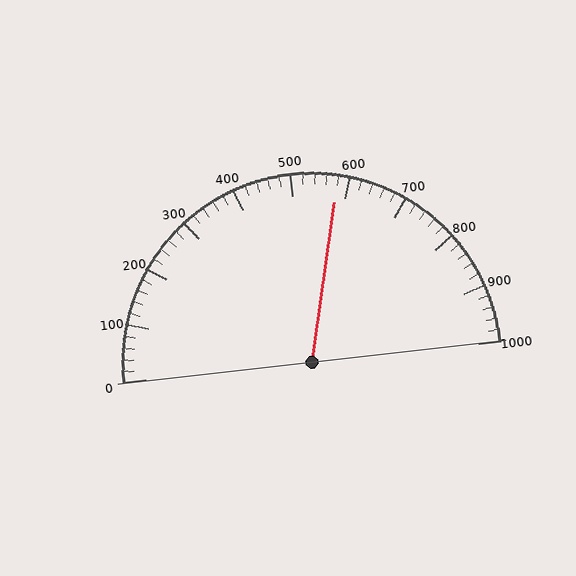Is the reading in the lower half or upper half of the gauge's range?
The reading is in the upper half of the range (0 to 1000).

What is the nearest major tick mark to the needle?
The nearest major tick mark is 600.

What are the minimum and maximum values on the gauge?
The gauge ranges from 0 to 1000.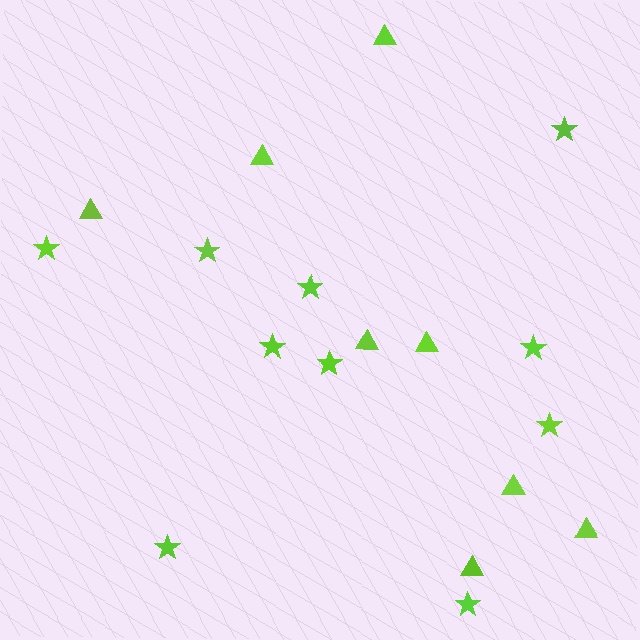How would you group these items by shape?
There are 2 groups: one group of stars (10) and one group of triangles (8).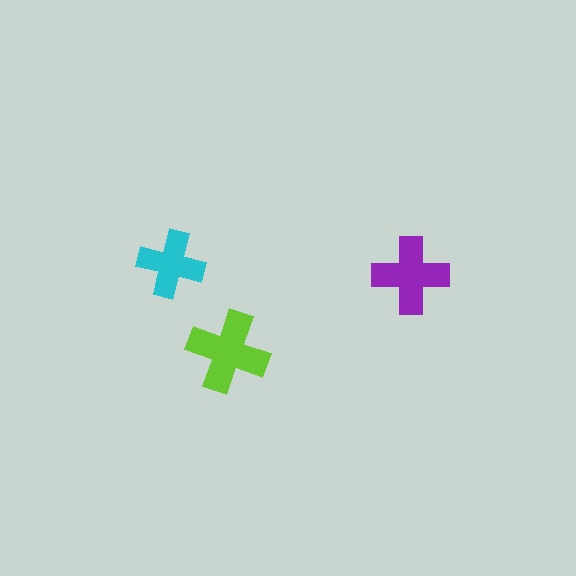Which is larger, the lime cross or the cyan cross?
The lime one.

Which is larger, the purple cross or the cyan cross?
The purple one.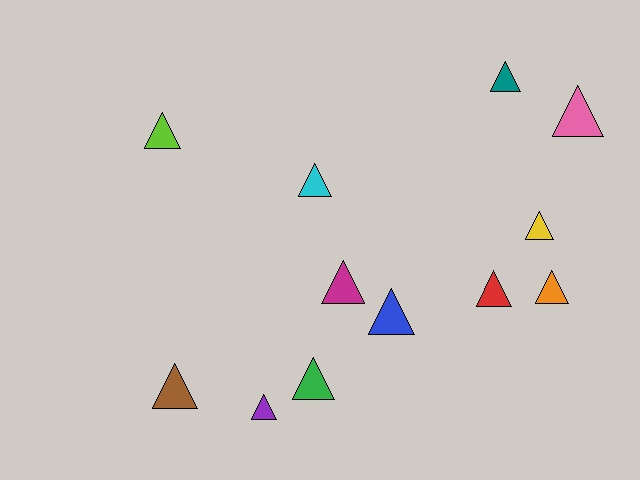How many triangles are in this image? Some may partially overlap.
There are 12 triangles.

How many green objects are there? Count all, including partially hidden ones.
There is 1 green object.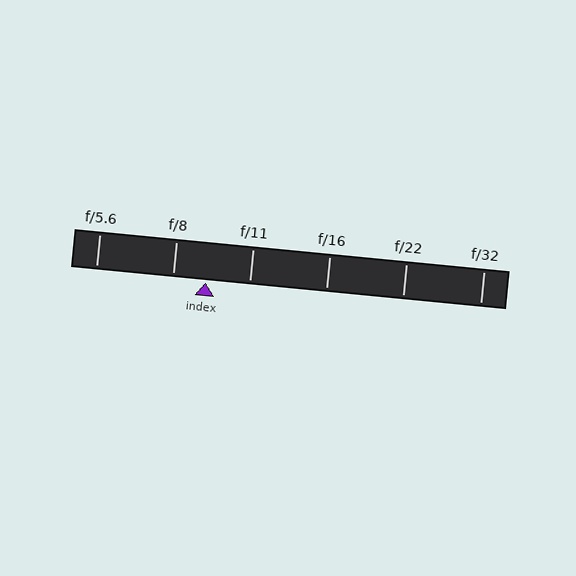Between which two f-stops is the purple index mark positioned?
The index mark is between f/8 and f/11.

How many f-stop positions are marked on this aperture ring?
There are 6 f-stop positions marked.